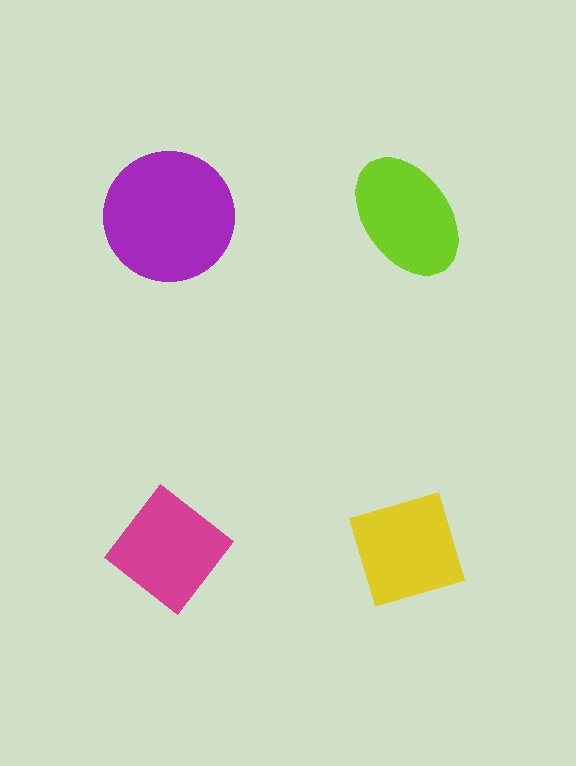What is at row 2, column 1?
A magenta diamond.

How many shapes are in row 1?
2 shapes.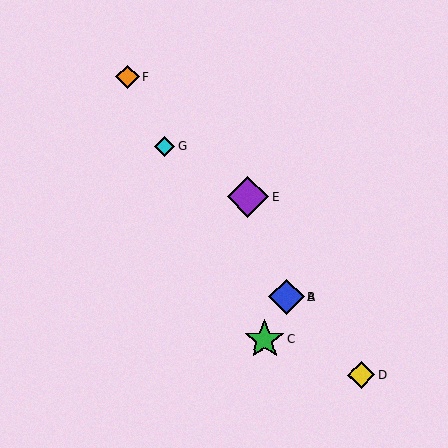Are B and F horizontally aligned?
No, B is at y≈297 and F is at y≈77.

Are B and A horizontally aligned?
Yes, both are at y≈297.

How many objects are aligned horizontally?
2 objects (A, B) are aligned horizontally.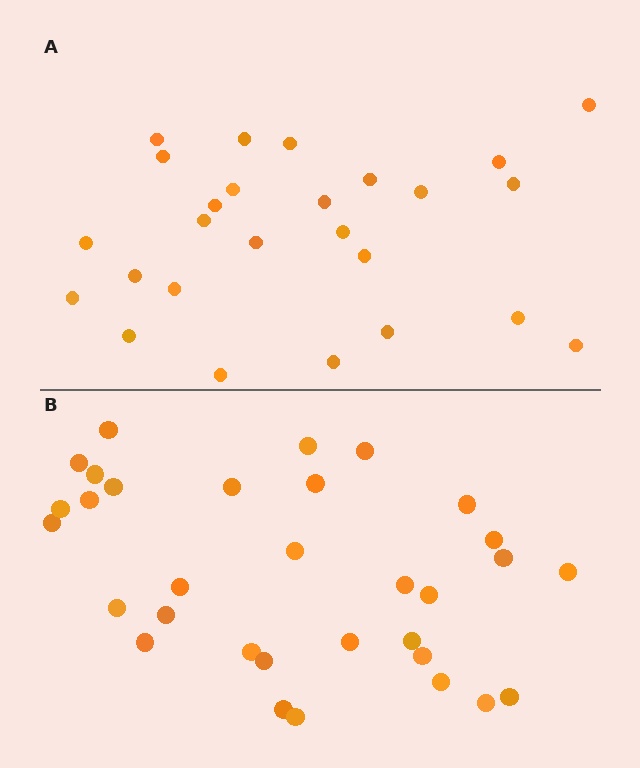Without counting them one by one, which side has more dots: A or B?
Region B (the bottom region) has more dots.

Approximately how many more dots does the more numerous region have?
Region B has about 6 more dots than region A.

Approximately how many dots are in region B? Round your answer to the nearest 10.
About 30 dots. (The exact count is 32, which rounds to 30.)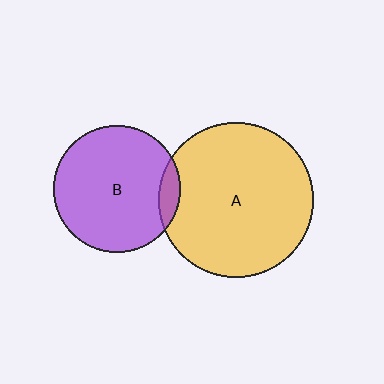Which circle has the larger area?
Circle A (yellow).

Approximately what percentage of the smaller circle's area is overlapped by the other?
Approximately 10%.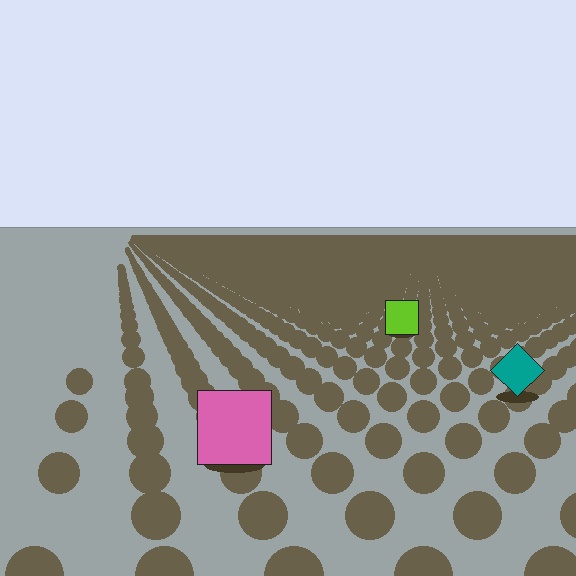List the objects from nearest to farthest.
From nearest to farthest: the pink square, the teal diamond, the lime square.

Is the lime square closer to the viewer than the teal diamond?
No. The teal diamond is closer — you can tell from the texture gradient: the ground texture is coarser near it.